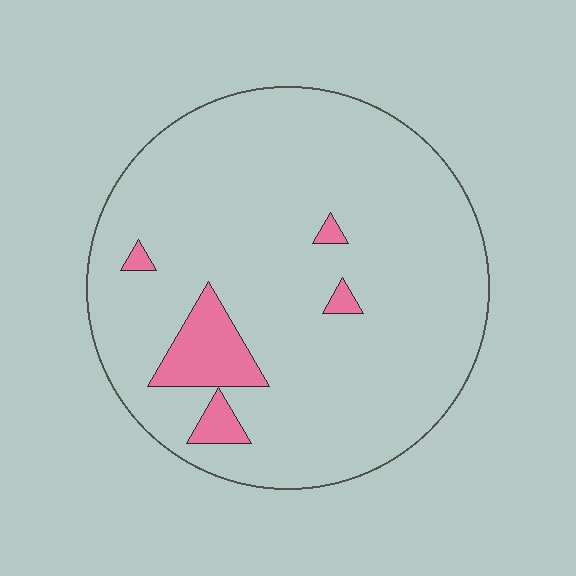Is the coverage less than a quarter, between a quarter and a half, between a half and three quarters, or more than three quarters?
Less than a quarter.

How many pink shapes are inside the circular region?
5.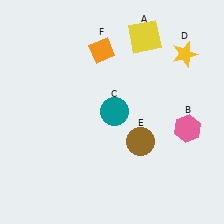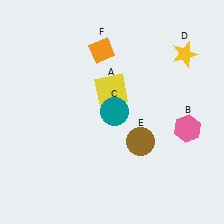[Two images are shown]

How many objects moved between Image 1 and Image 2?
1 object moved between the two images.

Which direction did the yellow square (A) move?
The yellow square (A) moved down.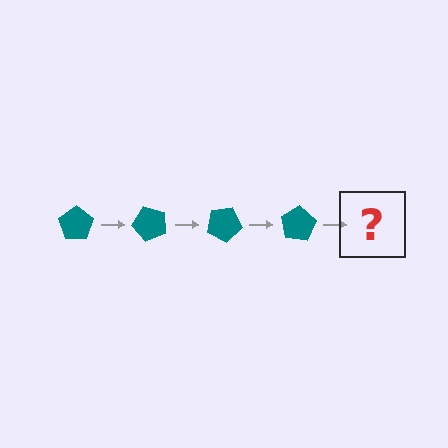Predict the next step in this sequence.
The next step is a teal pentagon rotated 200 degrees.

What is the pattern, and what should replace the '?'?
The pattern is that the pentagon rotates 50 degrees each step. The '?' should be a teal pentagon rotated 200 degrees.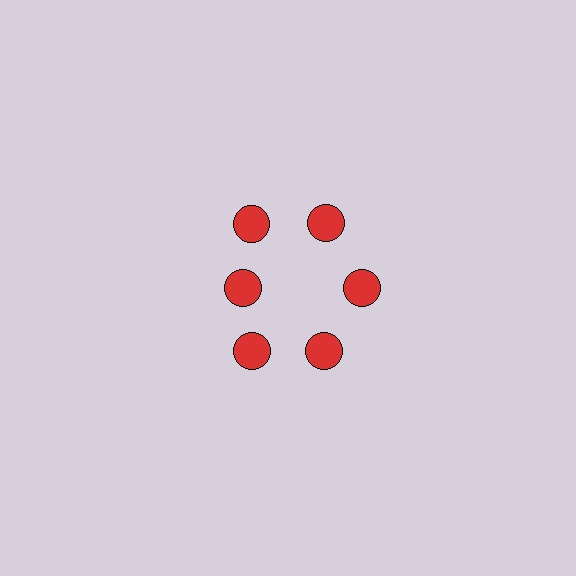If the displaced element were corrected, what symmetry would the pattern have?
It would have 6-fold rotational symmetry — the pattern would map onto itself every 60 degrees.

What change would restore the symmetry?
The symmetry would be restored by moving it outward, back onto the ring so that all 6 circles sit at equal angles and equal distance from the center.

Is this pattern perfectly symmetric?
No. The 6 red circles are arranged in a ring, but one element near the 9 o'clock position is pulled inward toward the center, breaking the 6-fold rotational symmetry.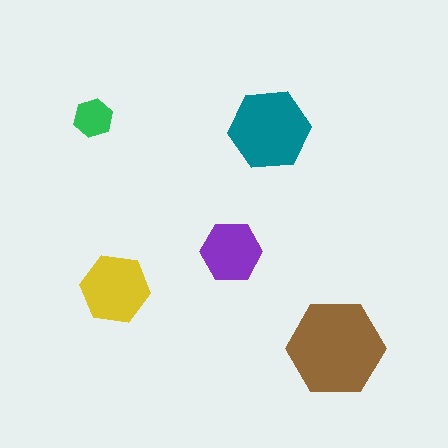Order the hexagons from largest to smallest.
the brown one, the teal one, the yellow one, the purple one, the green one.